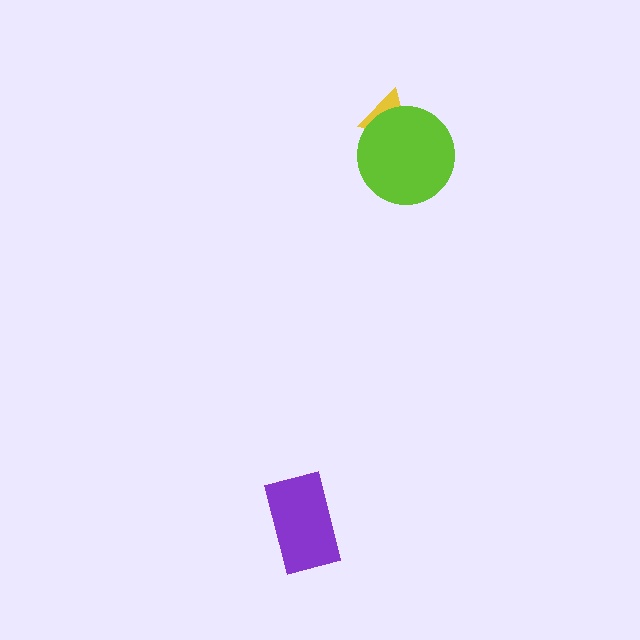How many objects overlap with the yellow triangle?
1 object overlaps with the yellow triangle.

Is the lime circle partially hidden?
No, no other shape covers it.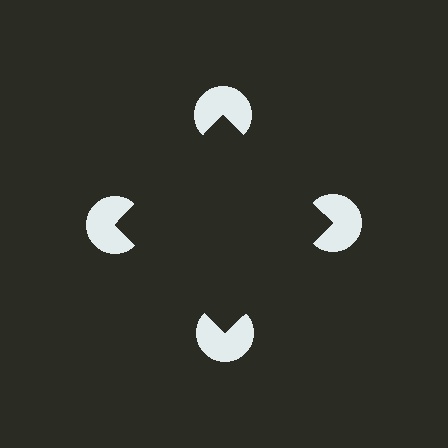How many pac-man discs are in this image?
There are 4 — one at each vertex of the illusory square.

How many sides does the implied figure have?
4 sides.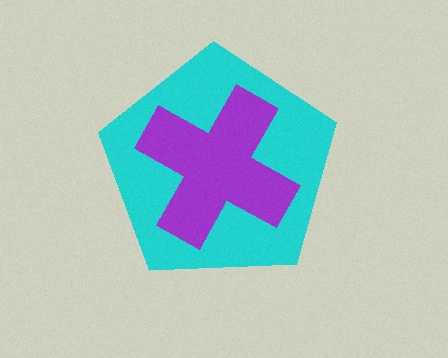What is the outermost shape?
The cyan pentagon.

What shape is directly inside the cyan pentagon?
The purple cross.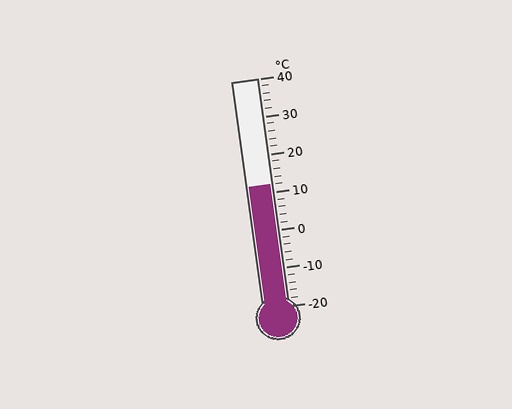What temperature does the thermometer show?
The thermometer shows approximately 12°C.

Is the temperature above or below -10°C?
The temperature is above -10°C.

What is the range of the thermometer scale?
The thermometer scale ranges from -20°C to 40°C.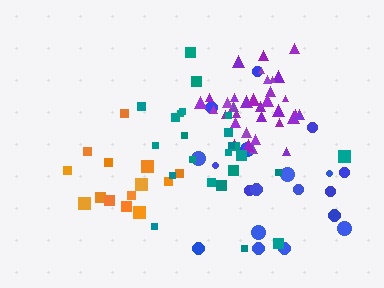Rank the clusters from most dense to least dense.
purple, orange, teal, blue.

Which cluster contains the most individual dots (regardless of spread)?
Purple (35).